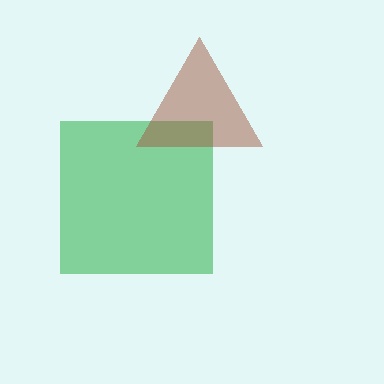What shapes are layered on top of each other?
The layered shapes are: a green square, a brown triangle.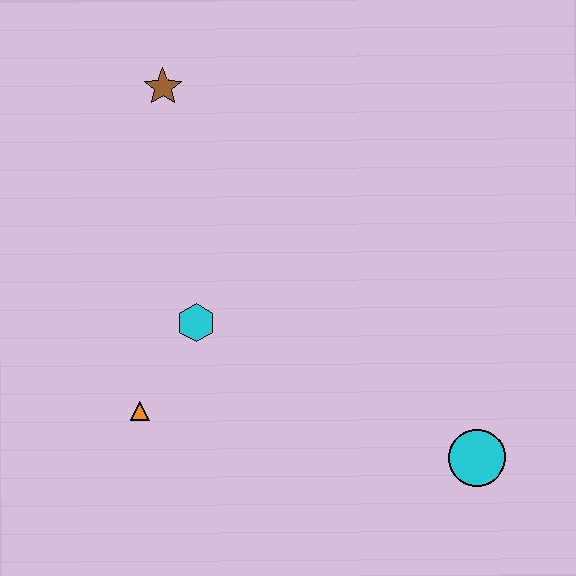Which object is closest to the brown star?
The cyan hexagon is closest to the brown star.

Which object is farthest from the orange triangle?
The cyan circle is farthest from the orange triangle.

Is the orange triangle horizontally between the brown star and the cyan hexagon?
No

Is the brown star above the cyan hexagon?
Yes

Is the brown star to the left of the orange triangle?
No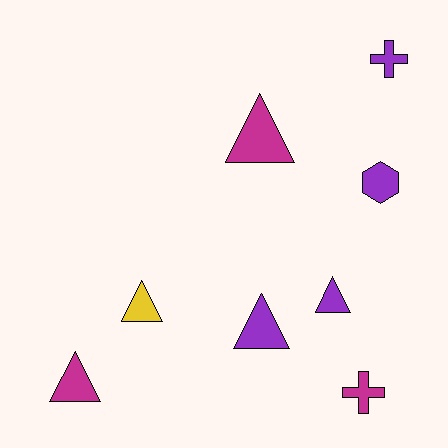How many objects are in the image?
There are 8 objects.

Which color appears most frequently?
Purple, with 4 objects.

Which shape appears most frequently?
Triangle, with 5 objects.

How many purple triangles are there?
There are 2 purple triangles.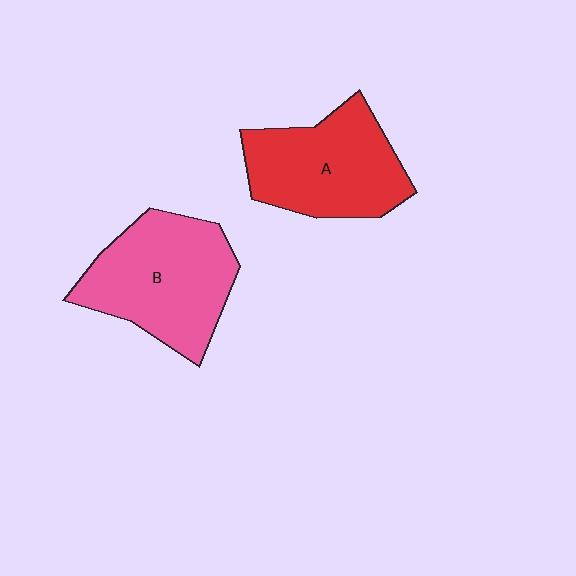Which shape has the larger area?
Shape B (pink).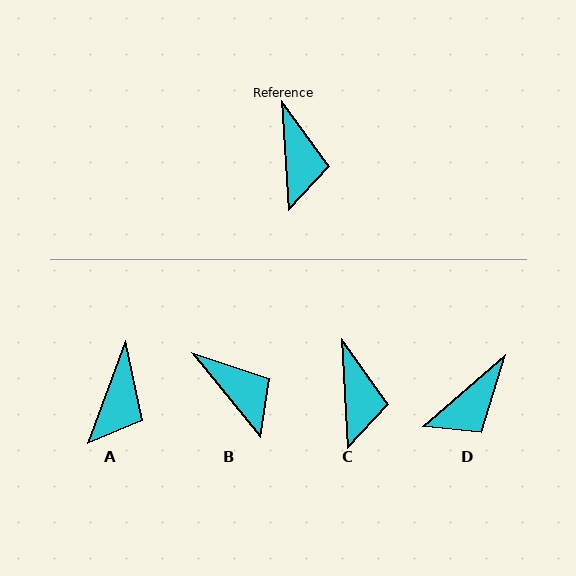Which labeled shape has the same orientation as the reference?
C.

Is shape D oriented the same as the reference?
No, it is off by about 52 degrees.